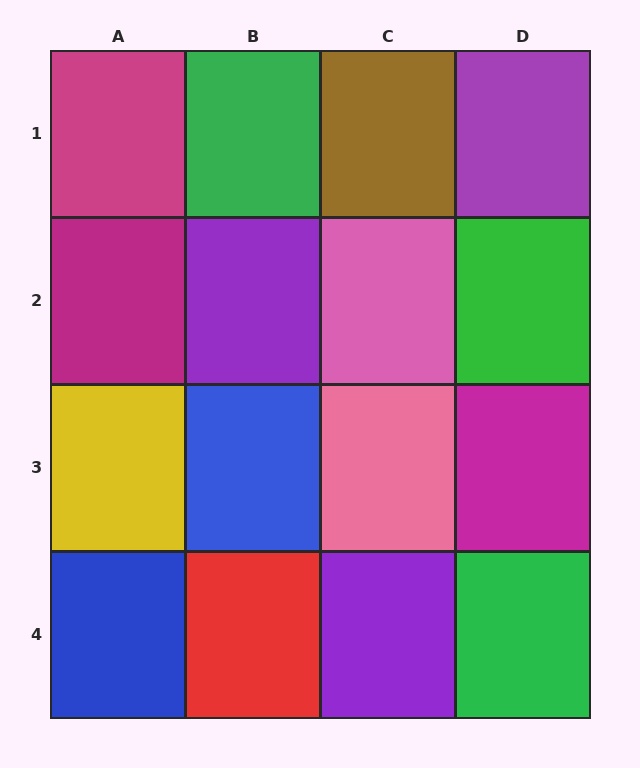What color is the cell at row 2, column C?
Pink.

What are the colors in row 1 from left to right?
Magenta, green, brown, purple.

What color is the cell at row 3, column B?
Blue.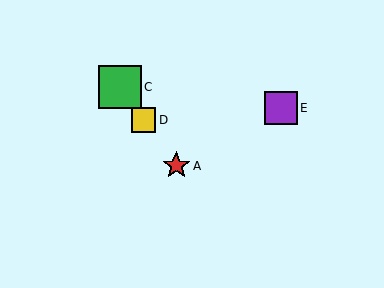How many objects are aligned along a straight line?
4 objects (A, B, C, D) are aligned along a straight line.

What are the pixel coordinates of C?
Object C is at (120, 87).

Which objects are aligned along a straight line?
Objects A, B, C, D are aligned along a straight line.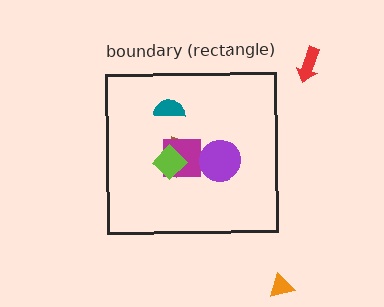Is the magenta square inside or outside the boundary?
Inside.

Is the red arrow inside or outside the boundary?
Outside.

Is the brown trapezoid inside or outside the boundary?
Inside.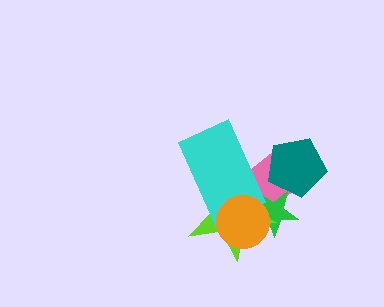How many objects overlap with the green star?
4 objects overlap with the green star.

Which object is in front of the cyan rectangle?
The orange circle is in front of the cyan rectangle.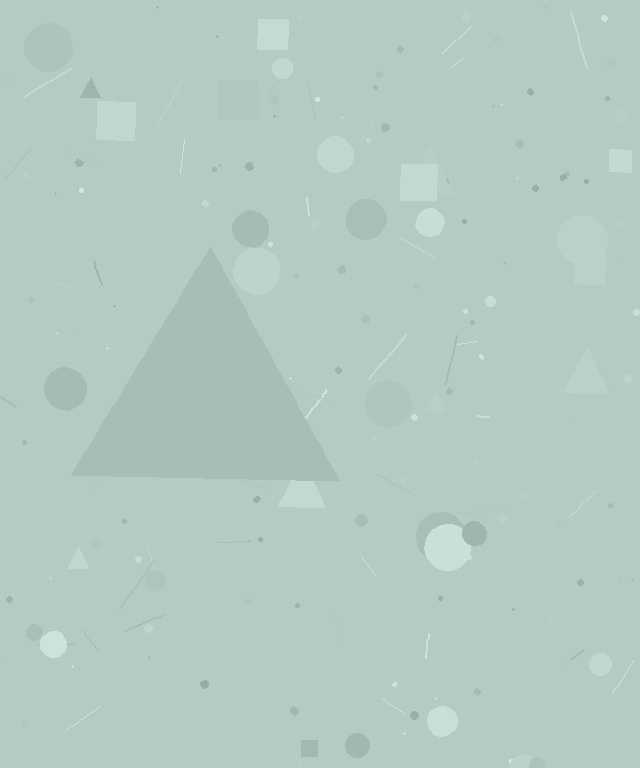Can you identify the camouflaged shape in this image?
The camouflaged shape is a triangle.